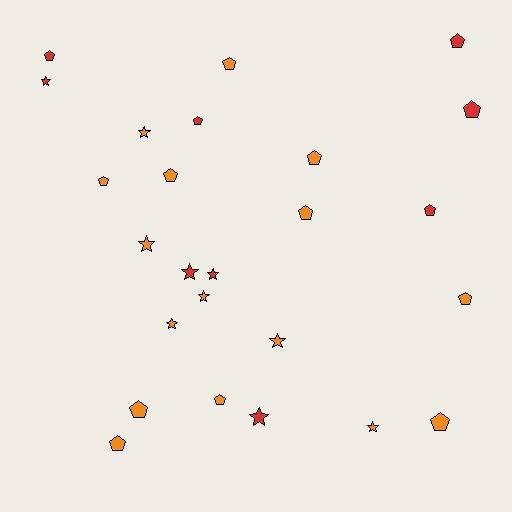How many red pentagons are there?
There are 5 red pentagons.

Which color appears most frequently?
Orange, with 16 objects.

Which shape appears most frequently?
Pentagon, with 15 objects.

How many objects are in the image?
There are 25 objects.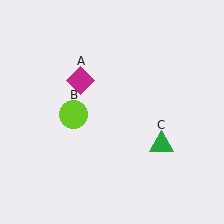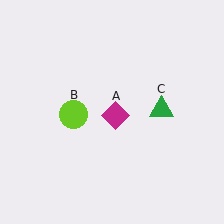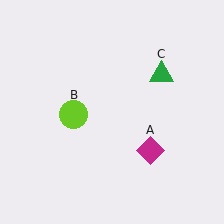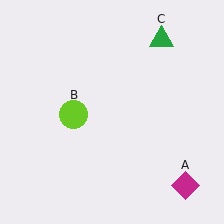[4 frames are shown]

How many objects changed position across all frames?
2 objects changed position: magenta diamond (object A), green triangle (object C).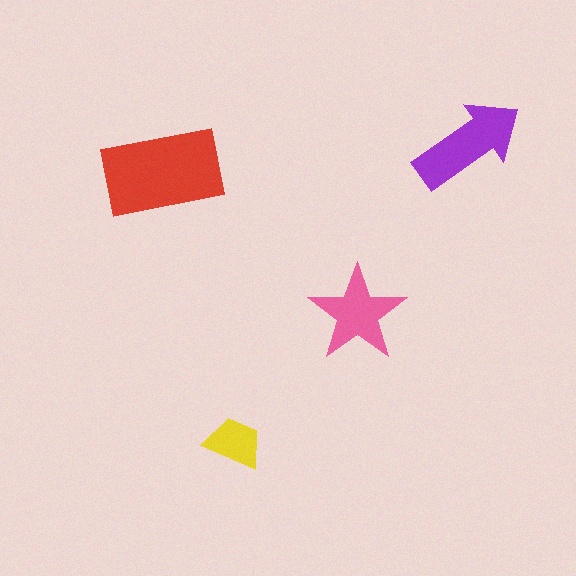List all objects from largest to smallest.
The red rectangle, the purple arrow, the pink star, the yellow trapezoid.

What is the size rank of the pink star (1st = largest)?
3rd.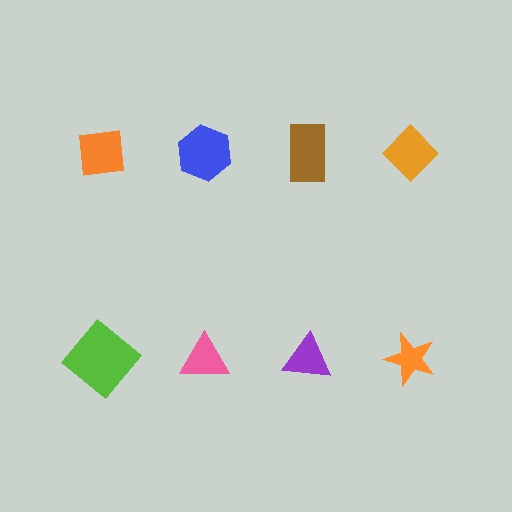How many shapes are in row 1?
4 shapes.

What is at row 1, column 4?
An orange diamond.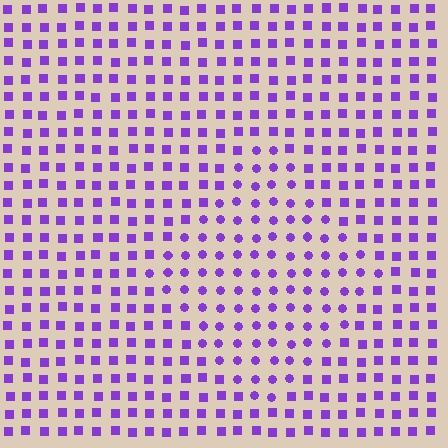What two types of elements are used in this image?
The image uses circles inside the diamond region and squares outside it.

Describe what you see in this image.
The image is filled with small purple elements arranged in a uniform grid. A diamond-shaped region contains circles, while the surrounding area contains squares. The boundary is defined purely by the change in element shape.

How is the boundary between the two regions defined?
The boundary is defined by a change in element shape: circles inside vs. squares outside. All elements share the same color and spacing.